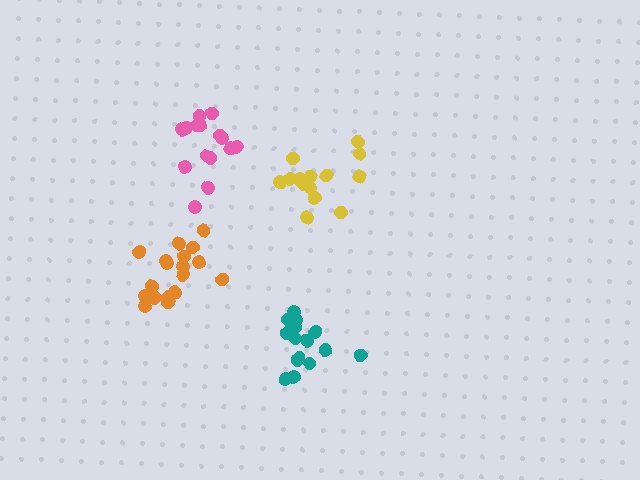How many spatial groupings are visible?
There are 4 spatial groupings.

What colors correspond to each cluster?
The clusters are colored: teal, yellow, orange, pink.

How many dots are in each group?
Group 1: 16 dots, Group 2: 15 dots, Group 3: 18 dots, Group 4: 15 dots (64 total).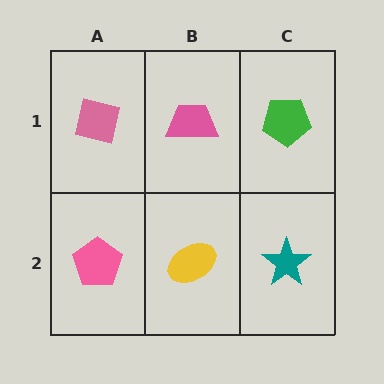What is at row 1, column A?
A pink square.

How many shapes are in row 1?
3 shapes.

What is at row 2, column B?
A yellow ellipse.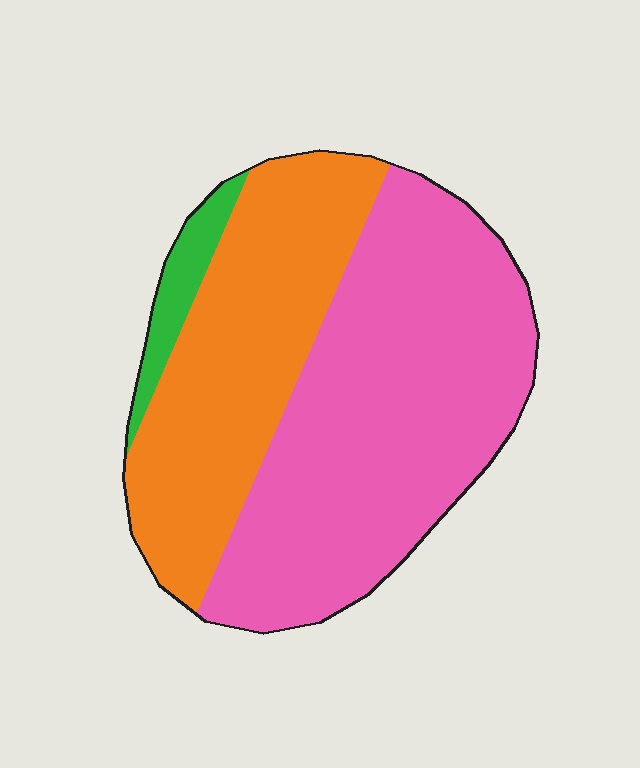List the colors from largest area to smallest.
From largest to smallest: pink, orange, green.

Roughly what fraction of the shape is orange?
Orange takes up about three eighths (3/8) of the shape.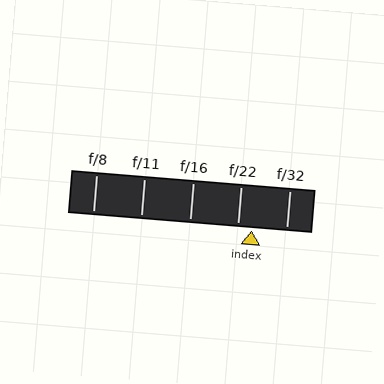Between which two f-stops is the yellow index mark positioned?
The index mark is between f/22 and f/32.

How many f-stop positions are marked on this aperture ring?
There are 5 f-stop positions marked.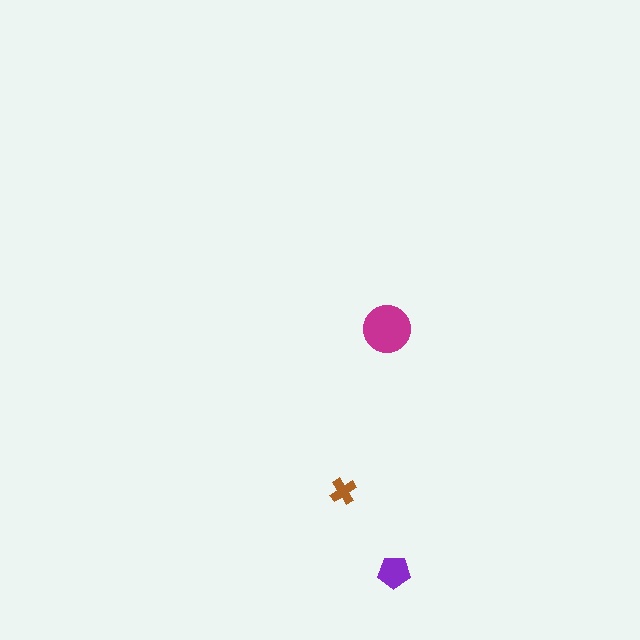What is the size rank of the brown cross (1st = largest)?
3rd.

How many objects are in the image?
There are 3 objects in the image.